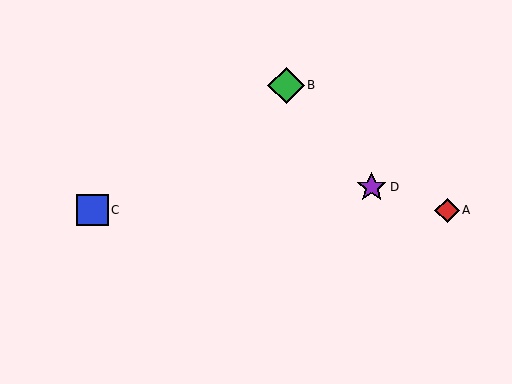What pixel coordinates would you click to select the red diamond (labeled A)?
Click at (447, 210) to select the red diamond A.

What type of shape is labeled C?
Shape C is a blue square.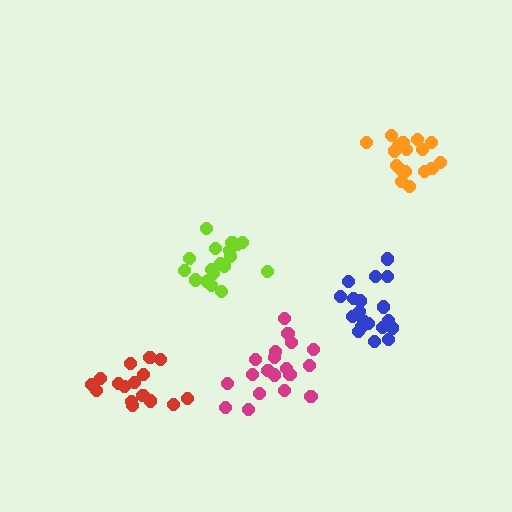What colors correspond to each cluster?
The clusters are colored: blue, lime, red, magenta, orange.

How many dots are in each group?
Group 1: 19 dots, Group 2: 20 dots, Group 3: 16 dots, Group 4: 19 dots, Group 5: 18 dots (92 total).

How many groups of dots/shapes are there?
There are 5 groups.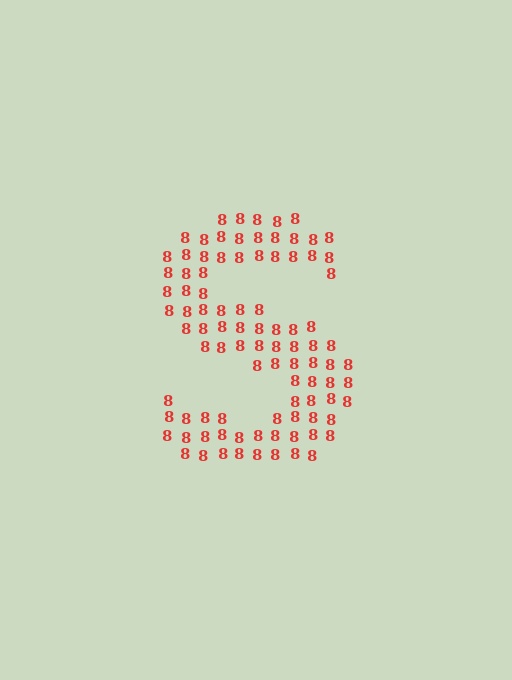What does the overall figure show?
The overall figure shows the letter S.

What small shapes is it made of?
It is made of small digit 8's.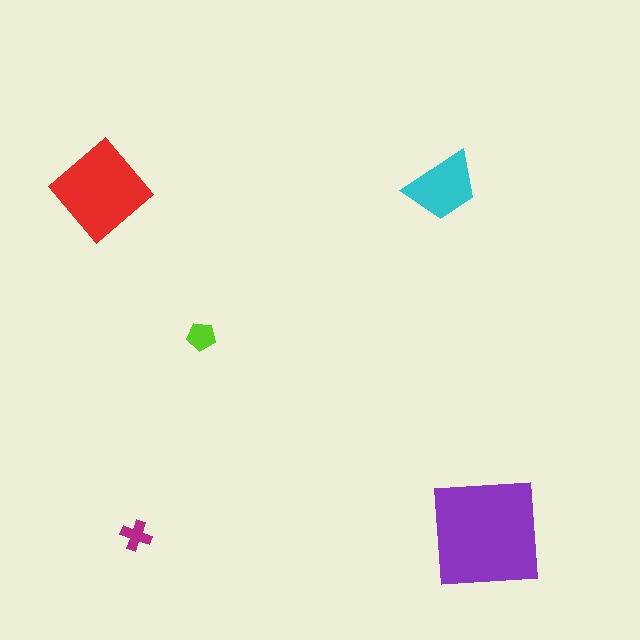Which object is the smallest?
The magenta cross.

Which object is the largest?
The purple square.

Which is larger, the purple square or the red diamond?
The purple square.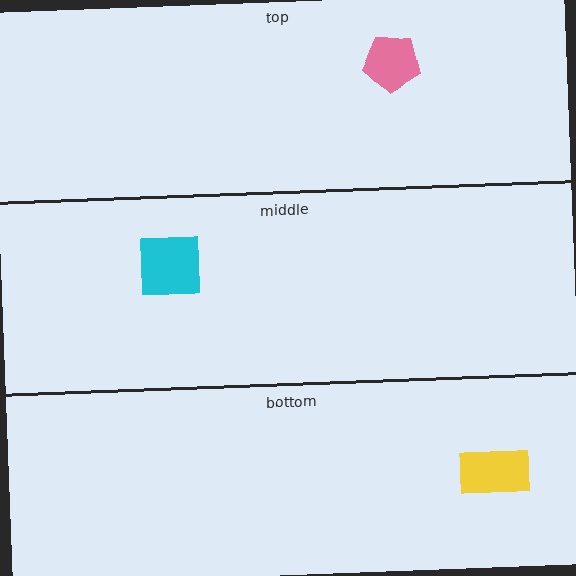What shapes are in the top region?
The pink pentagon.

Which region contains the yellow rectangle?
The bottom region.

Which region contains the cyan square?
The middle region.